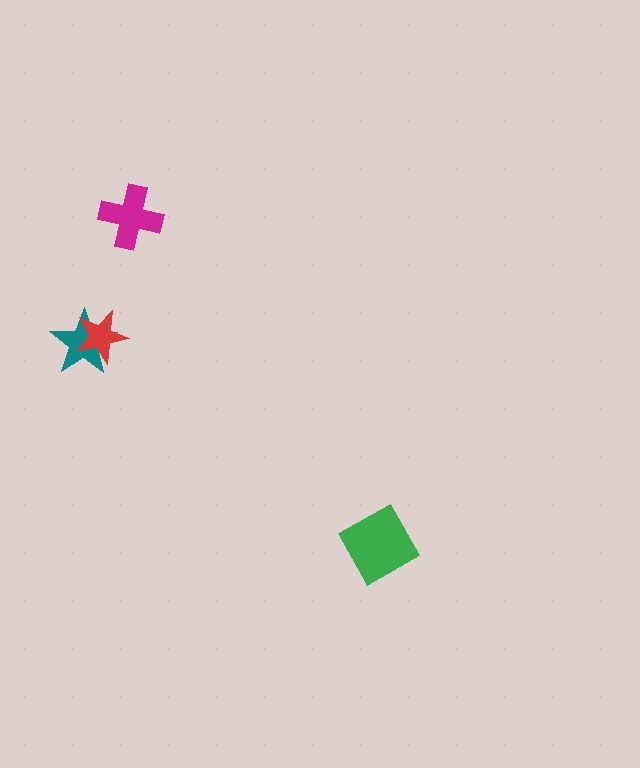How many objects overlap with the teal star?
1 object overlaps with the teal star.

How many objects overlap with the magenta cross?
0 objects overlap with the magenta cross.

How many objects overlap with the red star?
1 object overlaps with the red star.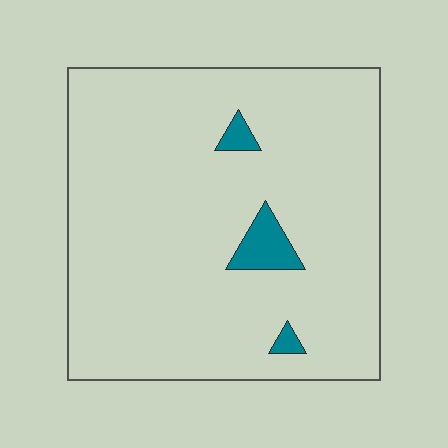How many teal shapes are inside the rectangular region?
3.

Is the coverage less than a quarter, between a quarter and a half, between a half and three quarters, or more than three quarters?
Less than a quarter.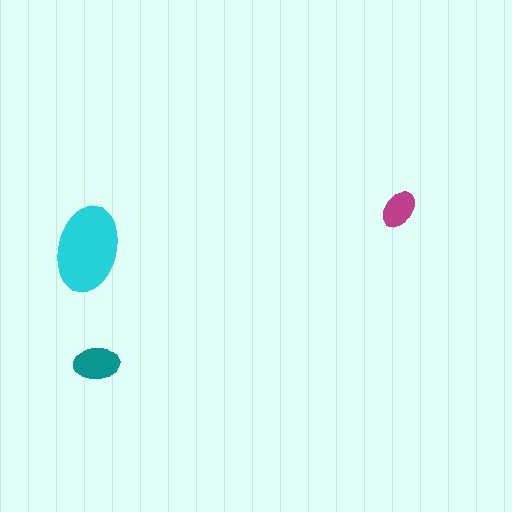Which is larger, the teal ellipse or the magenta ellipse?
The teal one.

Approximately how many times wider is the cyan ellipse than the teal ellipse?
About 2 times wider.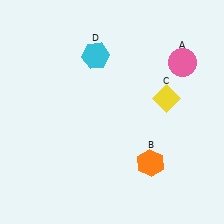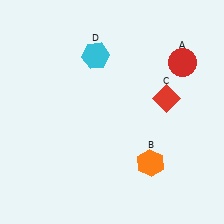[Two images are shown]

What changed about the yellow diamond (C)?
In Image 1, C is yellow. In Image 2, it changed to red.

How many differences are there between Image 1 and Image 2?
There are 2 differences between the two images.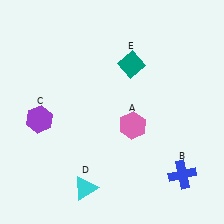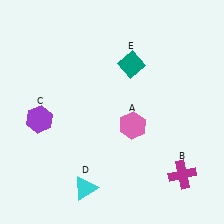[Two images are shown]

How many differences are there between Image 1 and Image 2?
There is 1 difference between the two images.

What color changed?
The cross (B) changed from blue in Image 1 to magenta in Image 2.